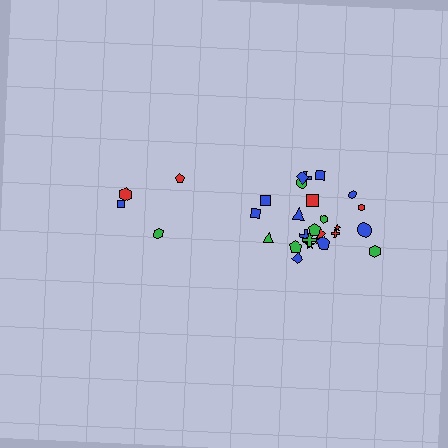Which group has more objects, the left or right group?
The right group.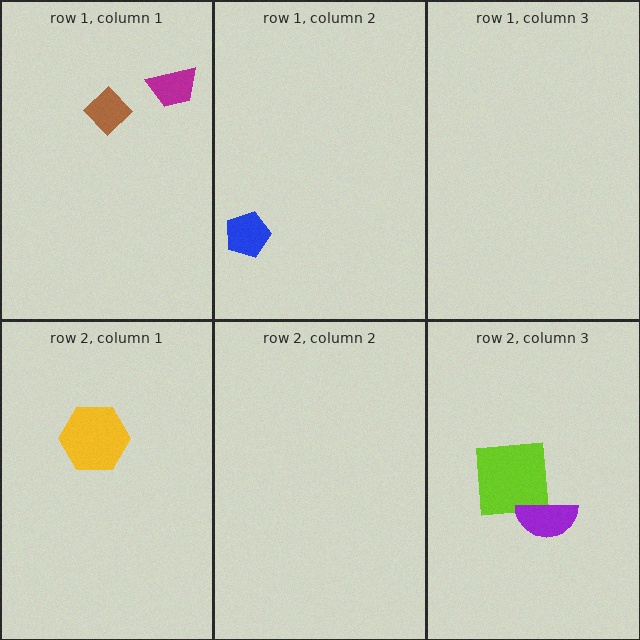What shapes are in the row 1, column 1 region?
The magenta trapezoid, the brown diamond.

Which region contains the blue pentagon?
The row 1, column 2 region.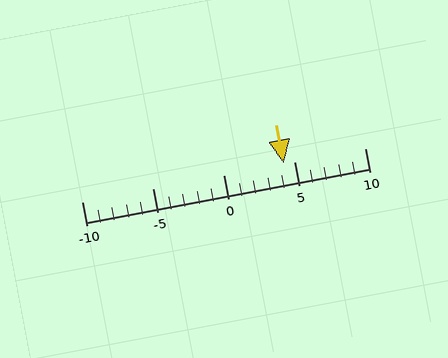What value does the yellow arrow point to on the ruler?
The yellow arrow points to approximately 4.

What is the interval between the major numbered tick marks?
The major tick marks are spaced 5 units apart.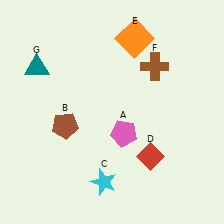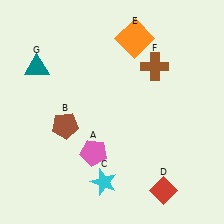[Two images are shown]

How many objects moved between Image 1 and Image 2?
2 objects moved between the two images.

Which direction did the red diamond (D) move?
The red diamond (D) moved down.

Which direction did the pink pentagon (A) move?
The pink pentagon (A) moved left.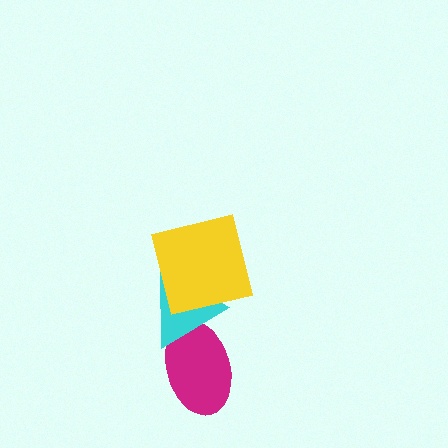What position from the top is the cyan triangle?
The cyan triangle is 2nd from the top.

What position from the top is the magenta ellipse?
The magenta ellipse is 3rd from the top.